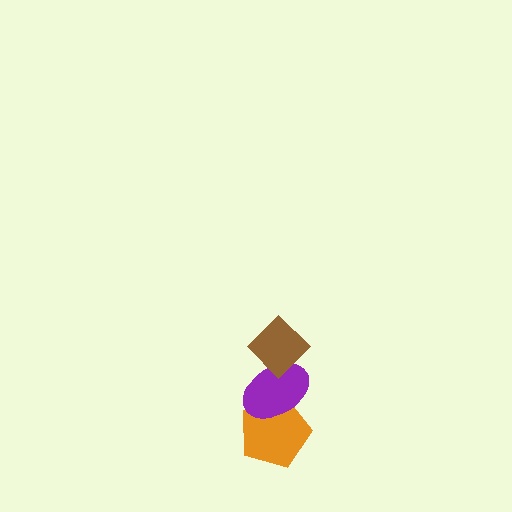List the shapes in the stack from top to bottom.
From top to bottom: the brown diamond, the purple ellipse, the orange pentagon.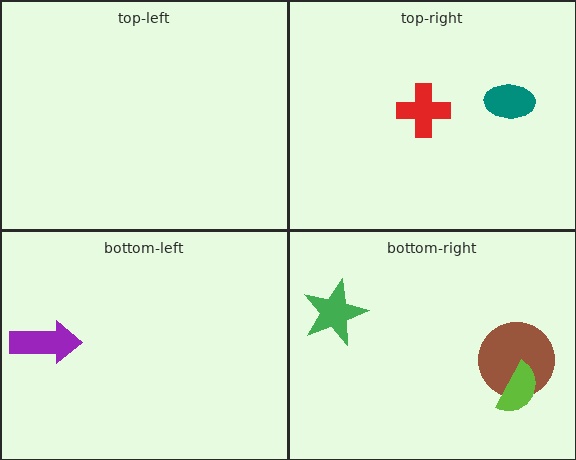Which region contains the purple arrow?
The bottom-left region.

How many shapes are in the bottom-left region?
1.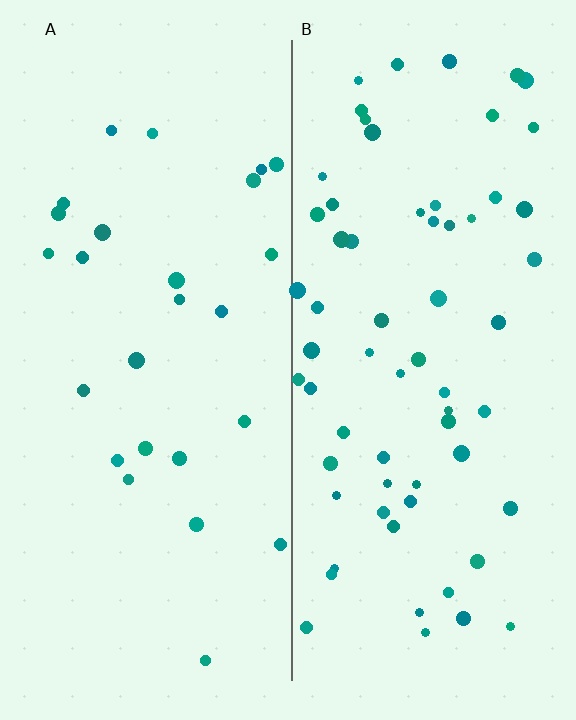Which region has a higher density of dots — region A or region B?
B (the right).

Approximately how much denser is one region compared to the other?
Approximately 2.5× — region B over region A.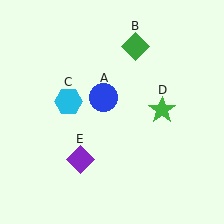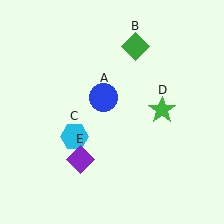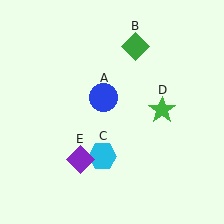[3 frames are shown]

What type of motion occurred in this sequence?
The cyan hexagon (object C) rotated counterclockwise around the center of the scene.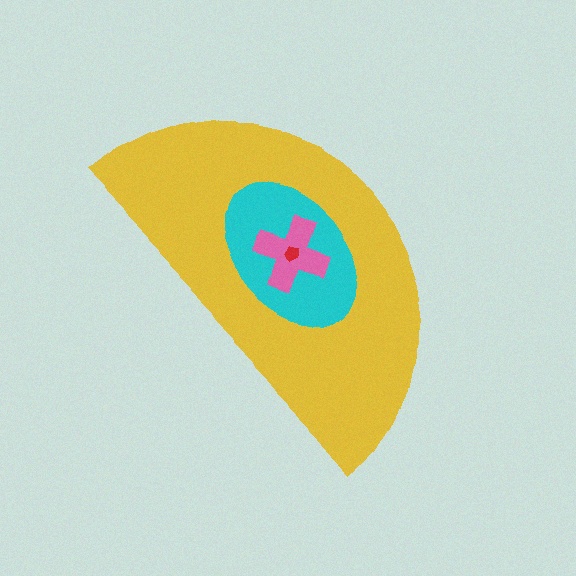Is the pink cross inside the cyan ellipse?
Yes.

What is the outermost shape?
The yellow semicircle.